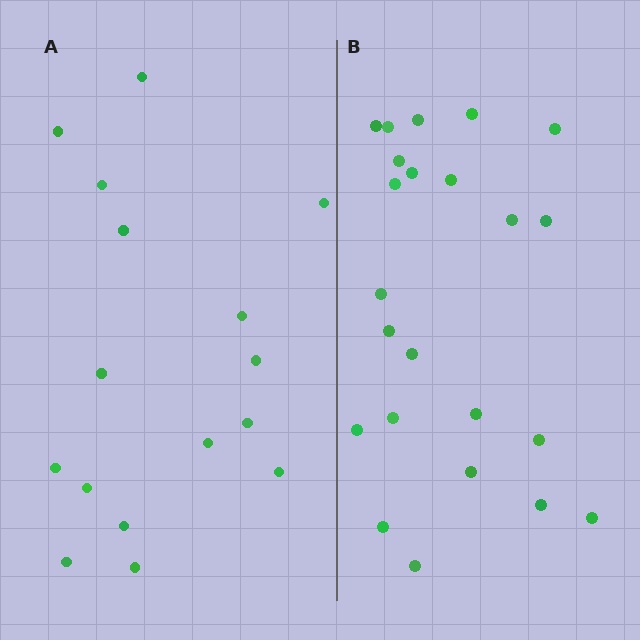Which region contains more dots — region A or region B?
Region B (the right region) has more dots.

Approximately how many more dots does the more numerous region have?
Region B has roughly 8 or so more dots than region A.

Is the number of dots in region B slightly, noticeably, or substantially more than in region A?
Region B has noticeably more, but not dramatically so. The ratio is roughly 1.4 to 1.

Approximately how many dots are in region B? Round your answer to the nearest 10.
About 20 dots. (The exact count is 23, which rounds to 20.)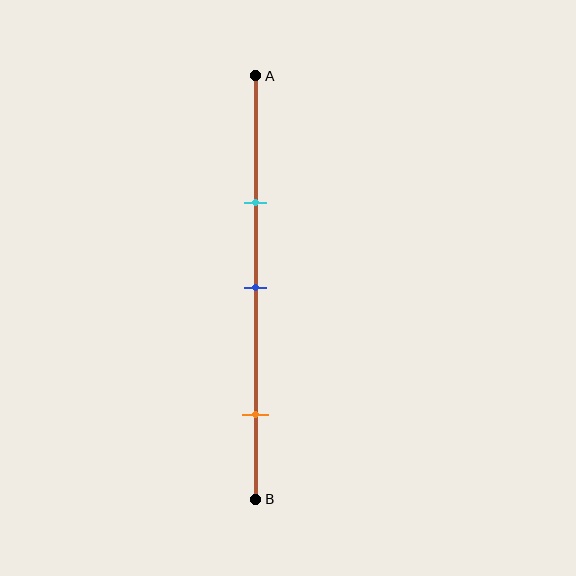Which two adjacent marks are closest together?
The cyan and blue marks are the closest adjacent pair.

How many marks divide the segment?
There are 3 marks dividing the segment.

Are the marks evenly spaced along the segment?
No, the marks are not evenly spaced.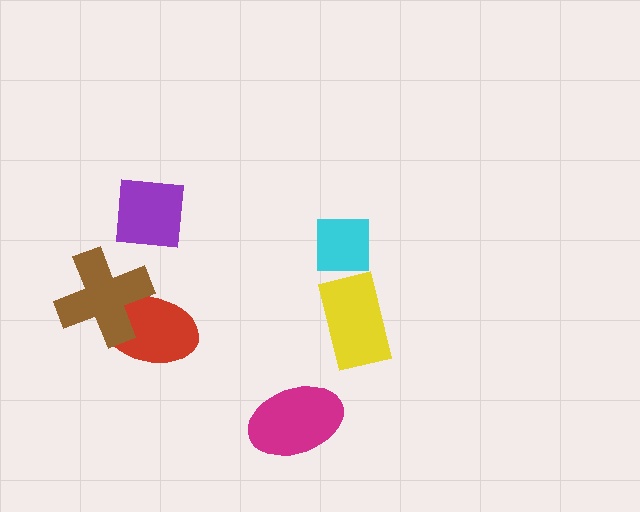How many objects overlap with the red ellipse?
1 object overlaps with the red ellipse.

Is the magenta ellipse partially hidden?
No, no other shape covers it.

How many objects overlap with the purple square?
0 objects overlap with the purple square.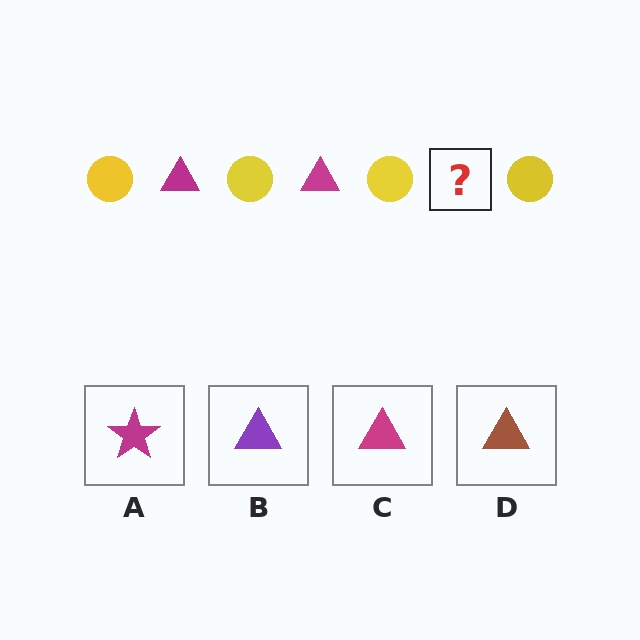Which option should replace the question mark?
Option C.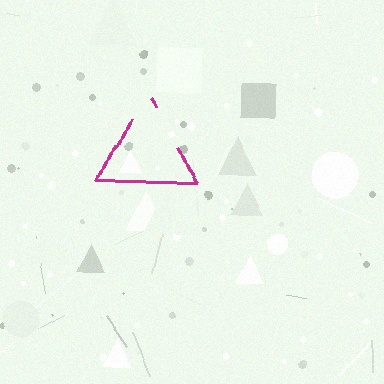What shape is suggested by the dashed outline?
The dashed outline suggests a triangle.